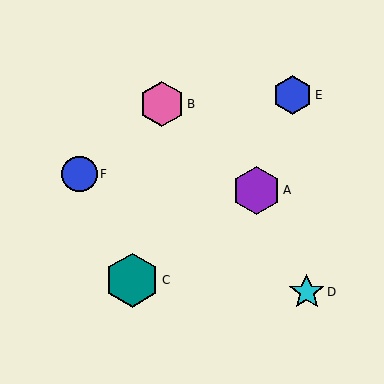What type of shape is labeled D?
Shape D is a cyan star.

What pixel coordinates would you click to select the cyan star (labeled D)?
Click at (307, 292) to select the cyan star D.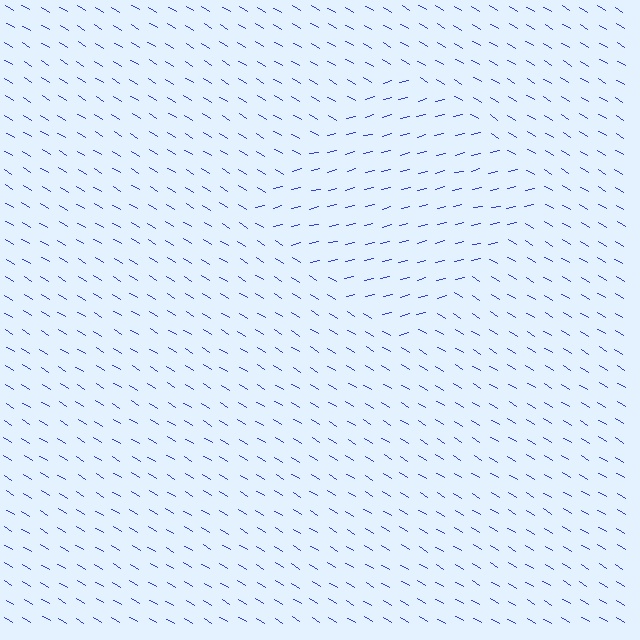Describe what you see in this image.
The image is filled with small blue line segments. A diamond region in the image has lines oriented differently from the surrounding lines, creating a visible texture boundary.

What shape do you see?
I see a diamond.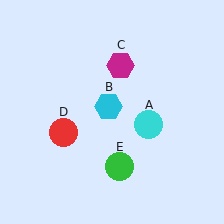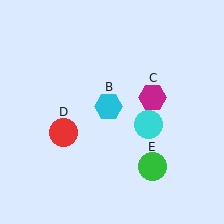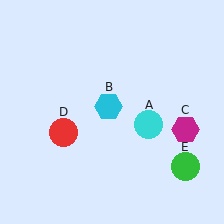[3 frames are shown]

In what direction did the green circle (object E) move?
The green circle (object E) moved right.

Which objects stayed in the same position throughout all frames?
Cyan circle (object A) and cyan hexagon (object B) and red circle (object D) remained stationary.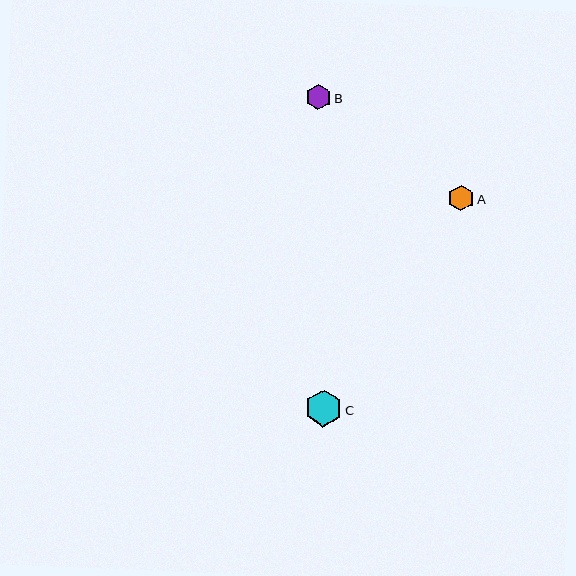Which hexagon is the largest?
Hexagon C is the largest with a size of approximately 36 pixels.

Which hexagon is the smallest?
Hexagon B is the smallest with a size of approximately 25 pixels.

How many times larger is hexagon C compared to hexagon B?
Hexagon C is approximately 1.4 times the size of hexagon B.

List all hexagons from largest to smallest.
From largest to smallest: C, A, B.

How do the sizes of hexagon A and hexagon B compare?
Hexagon A and hexagon B are approximately the same size.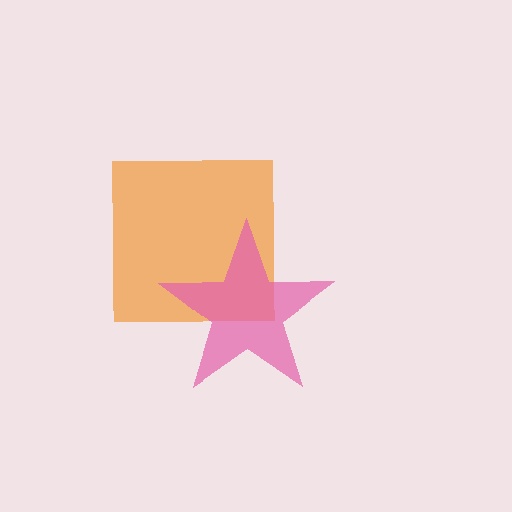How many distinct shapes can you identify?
There are 2 distinct shapes: an orange square, a pink star.